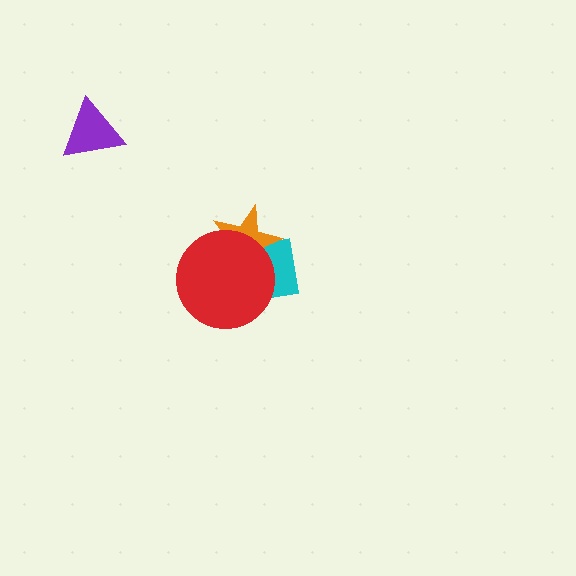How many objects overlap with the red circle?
2 objects overlap with the red circle.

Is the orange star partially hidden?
Yes, it is partially covered by another shape.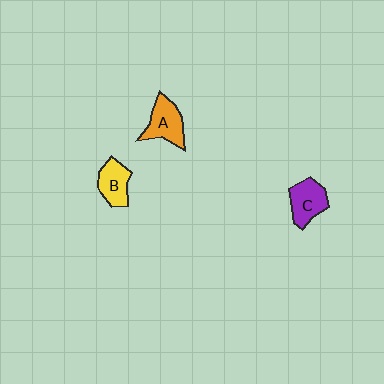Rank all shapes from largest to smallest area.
From largest to smallest: A (orange), C (purple), B (yellow).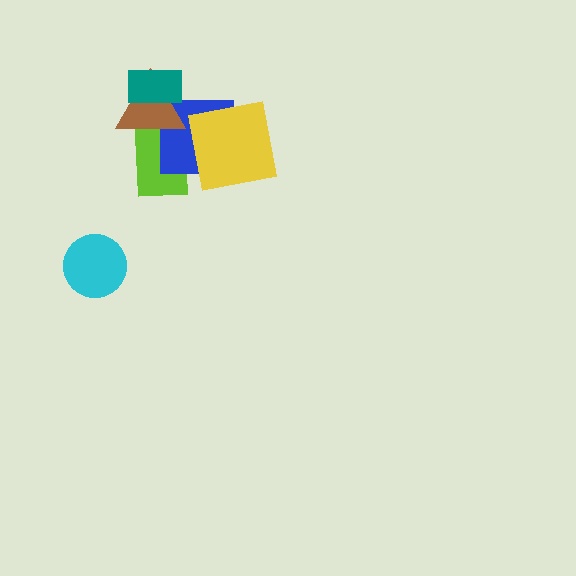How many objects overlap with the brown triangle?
3 objects overlap with the brown triangle.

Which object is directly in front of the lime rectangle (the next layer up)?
The blue square is directly in front of the lime rectangle.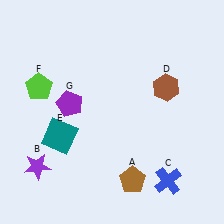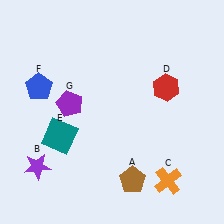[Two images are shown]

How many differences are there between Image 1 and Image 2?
There are 3 differences between the two images.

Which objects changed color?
C changed from blue to orange. D changed from brown to red. F changed from lime to blue.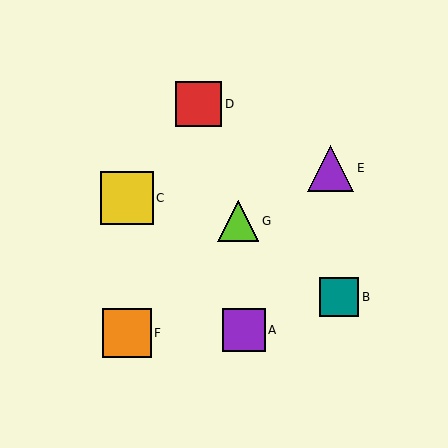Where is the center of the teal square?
The center of the teal square is at (339, 297).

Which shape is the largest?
The yellow square (labeled C) is the largest.